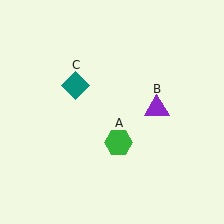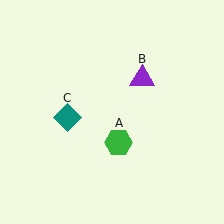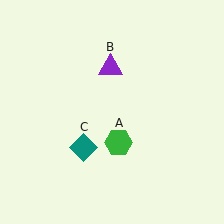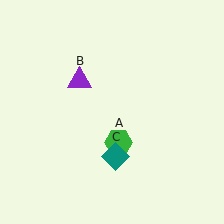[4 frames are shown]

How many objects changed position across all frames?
2 objects changed position: purple triangle (object B), teal diamond (object C).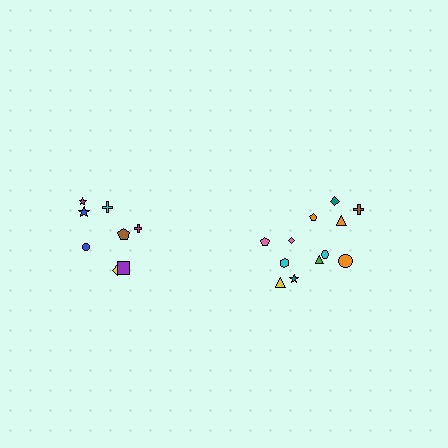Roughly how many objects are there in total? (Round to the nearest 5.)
Roughly 20 objects in total.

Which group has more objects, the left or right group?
The right group.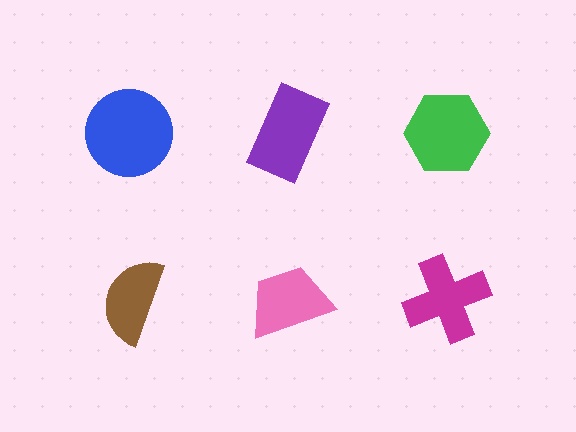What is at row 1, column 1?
A blue circle.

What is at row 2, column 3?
A magenta cross.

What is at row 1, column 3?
A green hexagon.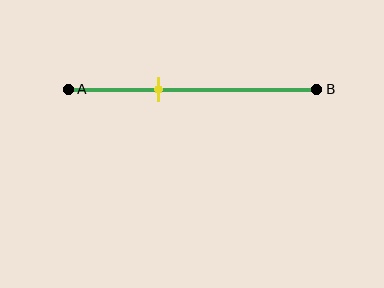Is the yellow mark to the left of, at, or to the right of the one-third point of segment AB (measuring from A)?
The yellow mark is approximately at the one-third point of segment AB.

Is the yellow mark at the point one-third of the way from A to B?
Yes, the mark is approximately at the one-third point.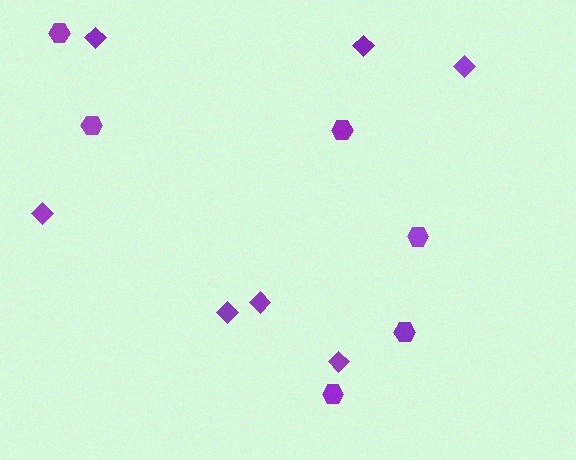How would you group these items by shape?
There are 2 groups: one group of diamonds (7) and one group of hexagons (6).